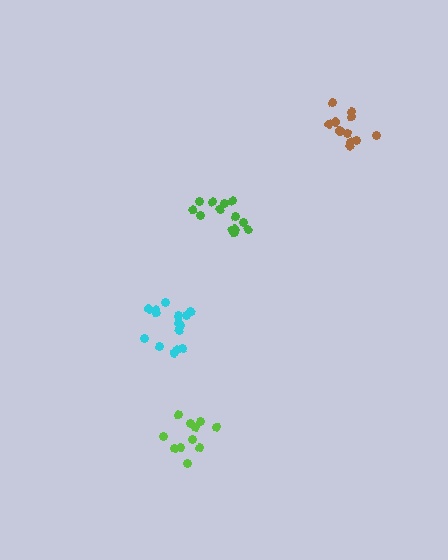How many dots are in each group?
Group 1: 15 dots, Group 2: 11 dots, Group 3: 11 dots, Group 4: 13 dots (50 total).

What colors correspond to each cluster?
The clusters are colored: cyan, lime, brown, green.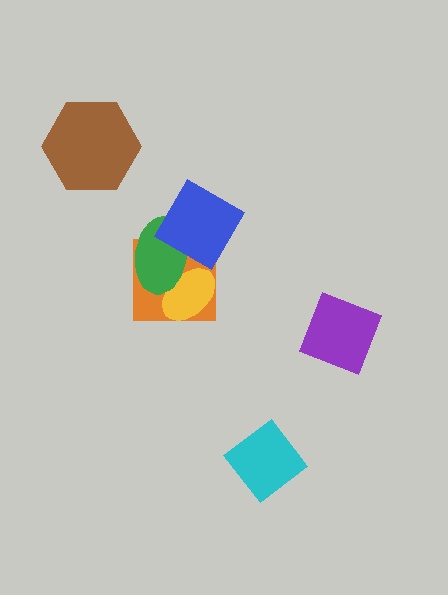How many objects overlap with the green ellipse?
3 objects overlap with the green ellipse.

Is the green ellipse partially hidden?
Yes, it is partially covered by another shape.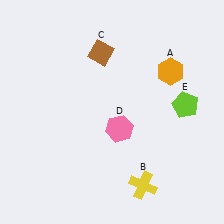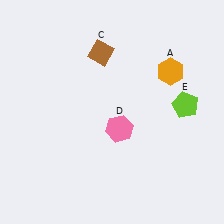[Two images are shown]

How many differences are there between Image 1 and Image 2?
There is 1 difference between the two images.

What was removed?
The yellow cross (B) was removed in Image 2.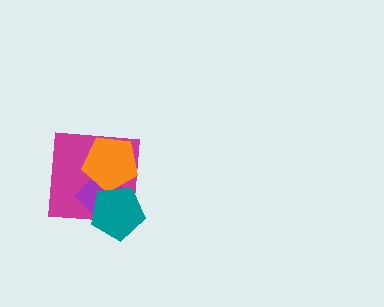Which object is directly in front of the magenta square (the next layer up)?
The purple diamond is directly in front of the magenta square.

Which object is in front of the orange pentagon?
The teal pentagon is in front of the orange pentagon.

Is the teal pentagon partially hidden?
No, no other shape covers it.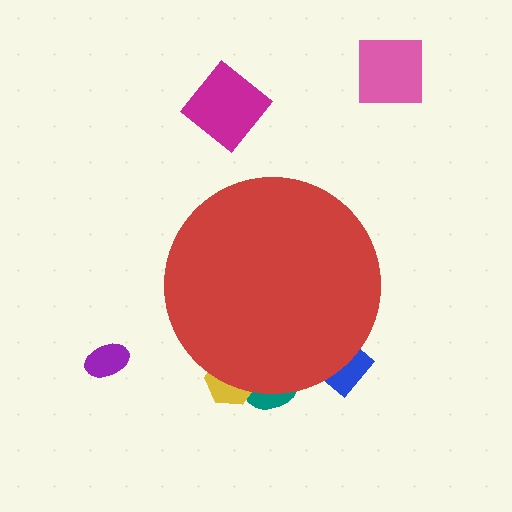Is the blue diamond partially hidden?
Yes, the blue diamond is partially hidden behind the red circle.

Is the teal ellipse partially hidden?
Yes, the teal ellipse is partially hidden behind the red circle.